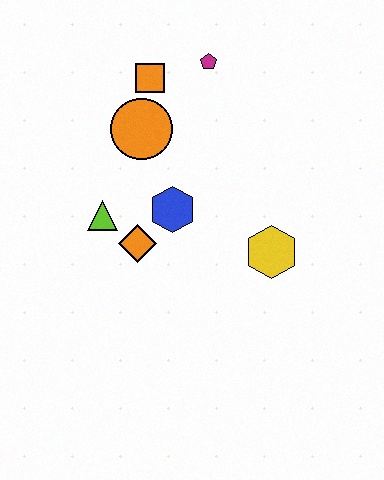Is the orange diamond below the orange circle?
Yes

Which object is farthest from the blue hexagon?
The magenta pentagon is farthest from the blue hexagon.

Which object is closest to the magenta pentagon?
The orange square is closest to the magenta pentagon.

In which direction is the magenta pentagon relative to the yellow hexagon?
The magenta pentagon is above the yellow hexagon.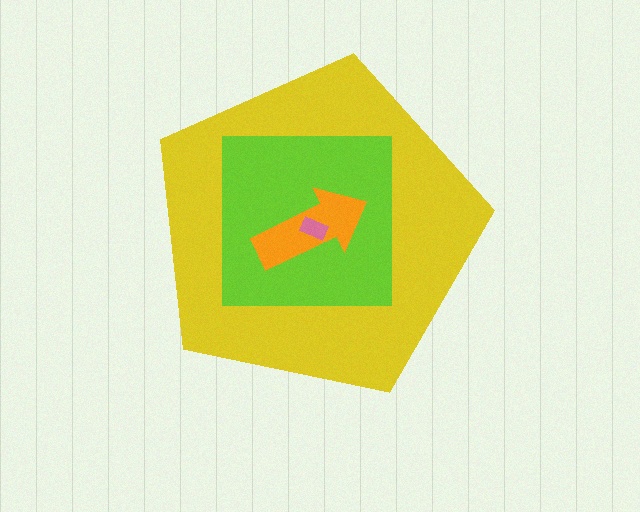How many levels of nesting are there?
4.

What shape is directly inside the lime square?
The orange arrow.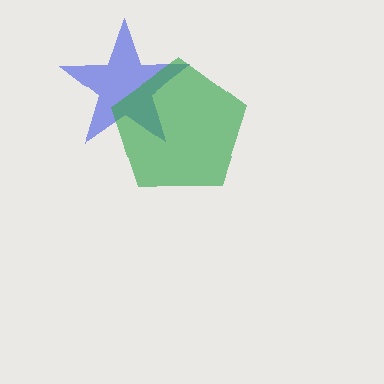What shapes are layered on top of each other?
The layered shapes are: a blue star, a green pentagon.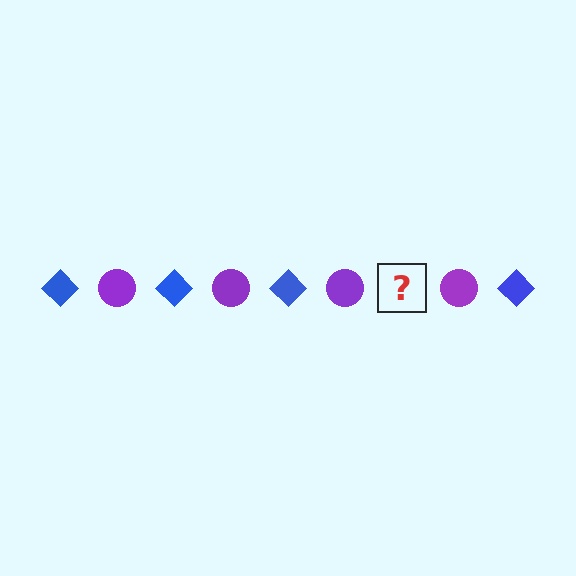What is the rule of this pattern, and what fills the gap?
The rule is that the pattern alternates between blue diamond and purple circle. The gap should be filled with a blue diamond.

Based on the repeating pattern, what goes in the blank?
The blank should be a blue diamond.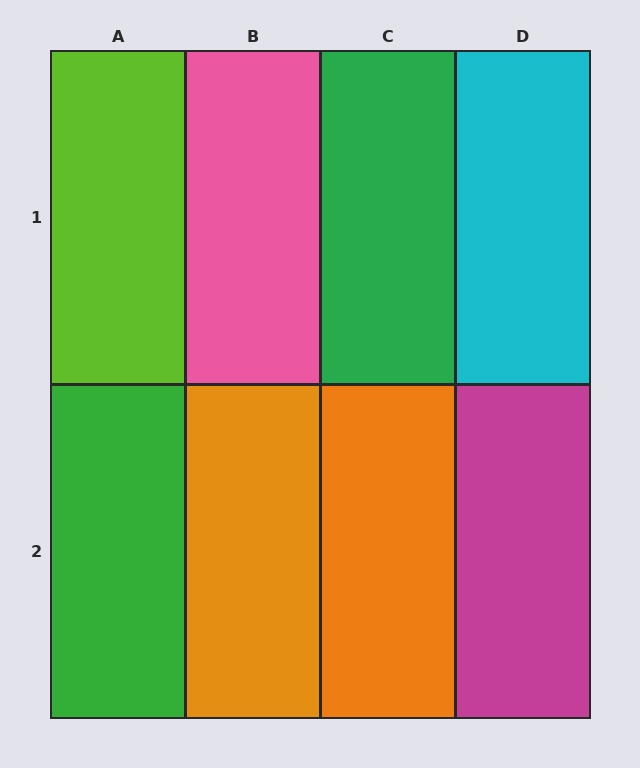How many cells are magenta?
1 cell is magenta.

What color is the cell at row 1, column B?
Pink.